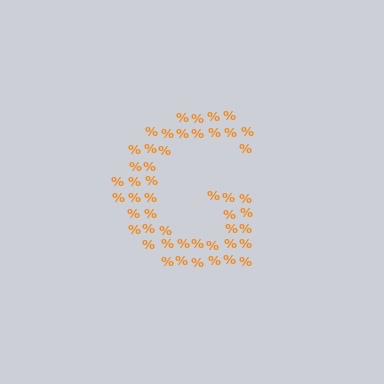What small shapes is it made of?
It is made of small percent signs.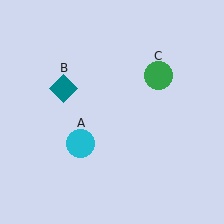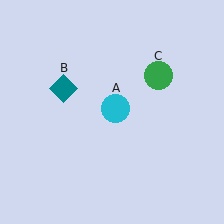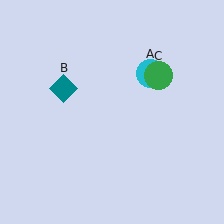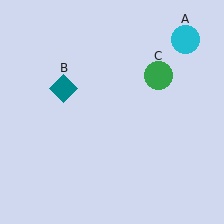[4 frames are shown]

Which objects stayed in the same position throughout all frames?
Teal diamond (object B) and green circle (object C) remained stationary.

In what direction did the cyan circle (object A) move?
The cyan circle (object A) moved up and to the right.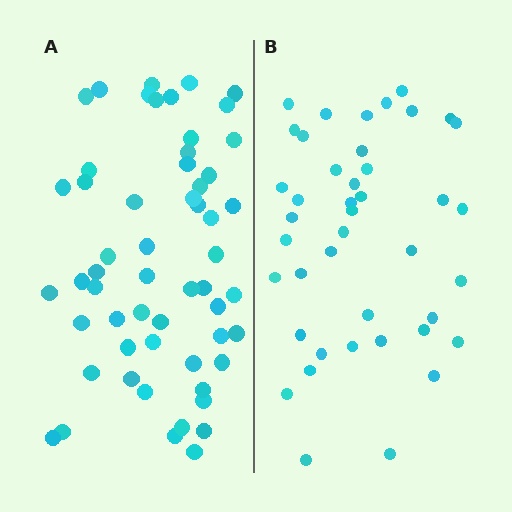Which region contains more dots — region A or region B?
Region A (the left region) has more dots.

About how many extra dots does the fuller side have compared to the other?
Region A has approximately 15 more dots than region B.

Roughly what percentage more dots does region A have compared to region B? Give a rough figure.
About 35% more.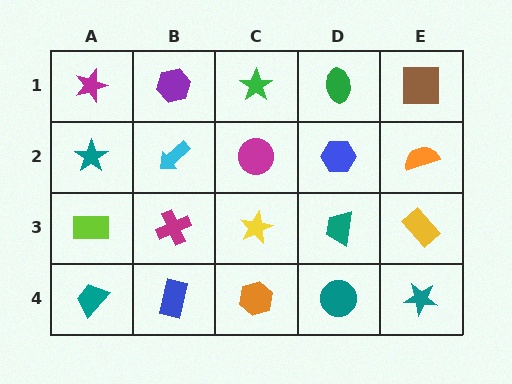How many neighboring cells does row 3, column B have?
4.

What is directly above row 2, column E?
A brown square.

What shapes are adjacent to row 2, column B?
A purple hexagon (row 1, column B), a magenta cross (row 3, column B), a teal star (row 2, column A), a magenta circle (row 2, column C).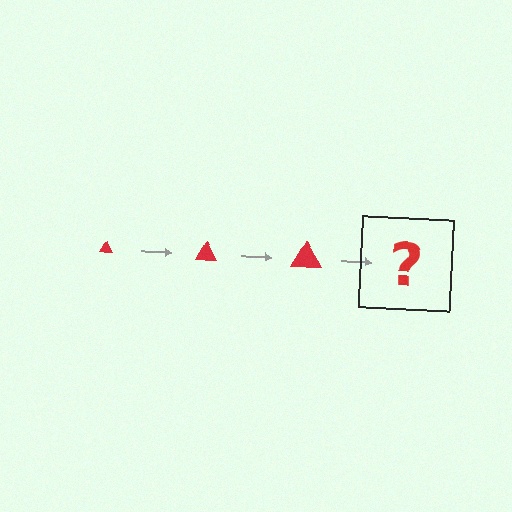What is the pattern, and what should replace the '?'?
The pattern is that the triangle gets progressively larger each step. The '?' should be a red triangle, larger than the previous one.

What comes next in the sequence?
The next element should be a red triangle, larger than the previous one.